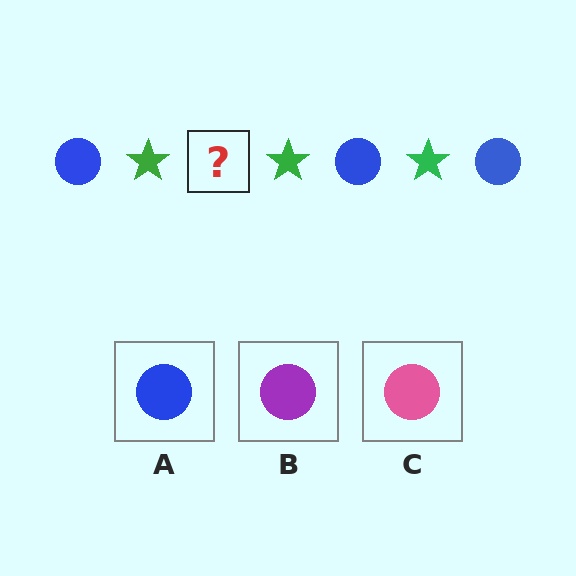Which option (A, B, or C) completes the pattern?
A.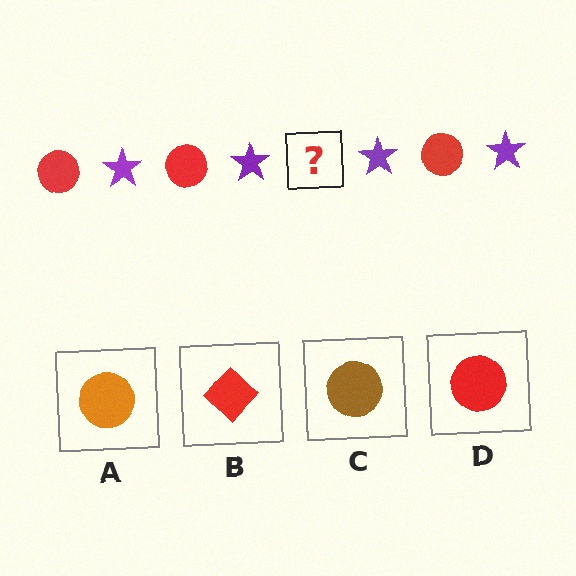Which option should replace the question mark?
Option D.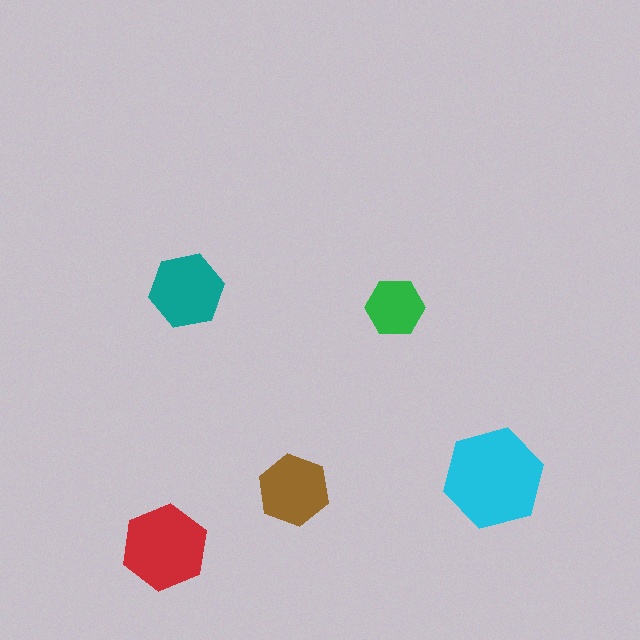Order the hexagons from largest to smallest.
the cyan one, the red one, the teal one, the brown one, the green one.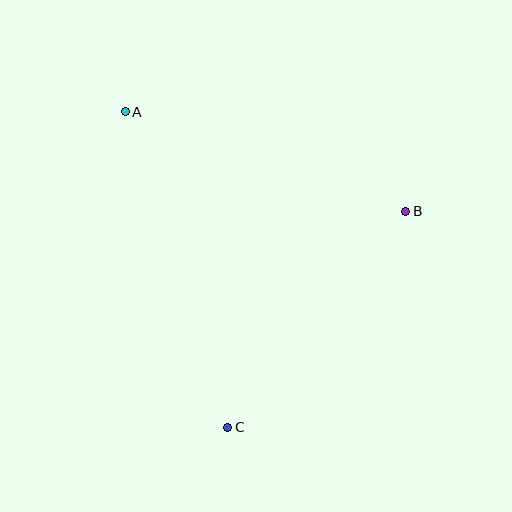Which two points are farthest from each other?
Points A and C are farthest from each other.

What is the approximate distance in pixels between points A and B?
The distance between A and B is approximately 298 pixels.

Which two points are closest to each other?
Points B and C are closest to each other.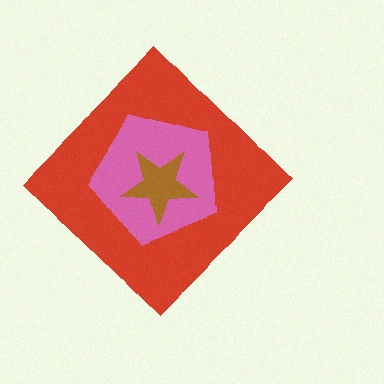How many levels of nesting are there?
3.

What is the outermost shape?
The red diamond.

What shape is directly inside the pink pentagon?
The brown star.